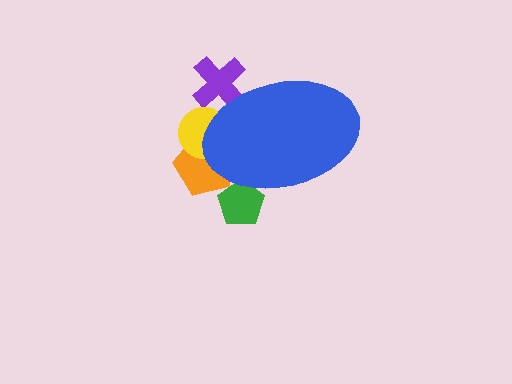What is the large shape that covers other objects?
A blue ellipse.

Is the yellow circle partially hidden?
Yes, the yellow circle is partially hidden behind the blue ellipse.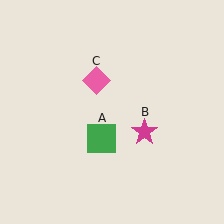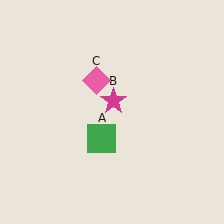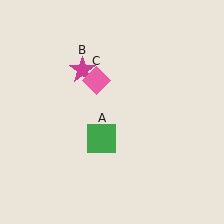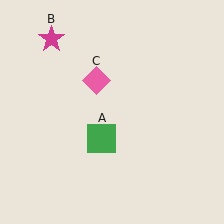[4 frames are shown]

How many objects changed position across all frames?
1 object changed position: magenta star (object B).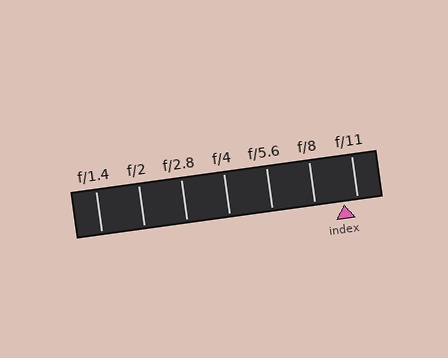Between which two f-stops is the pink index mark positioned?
The index mark is between f/8 and f/11.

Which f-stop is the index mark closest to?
The index mark is closest to f/11.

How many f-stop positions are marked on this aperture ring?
There are 7 f-stop positions marked.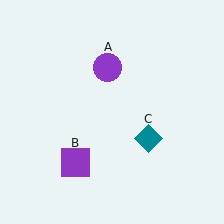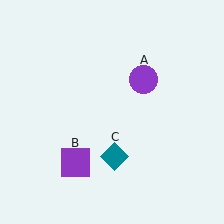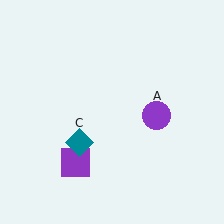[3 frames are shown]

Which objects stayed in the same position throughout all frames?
Purple square (object B) remained stationary.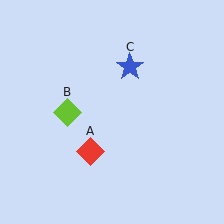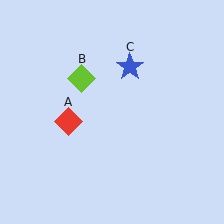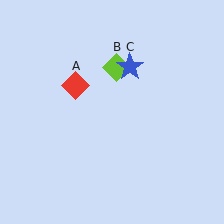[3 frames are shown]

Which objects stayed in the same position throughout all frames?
Blue star (object C) remained stationary.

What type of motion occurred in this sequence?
The red diamond (object A), lime diamond (object B) rotated clockwise around the center of the scene.